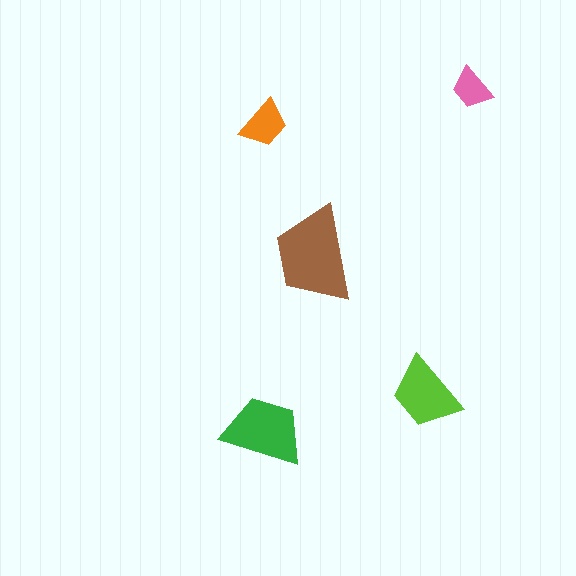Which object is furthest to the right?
The pink trapezoid is rightmost.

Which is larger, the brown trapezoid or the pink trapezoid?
The brown one.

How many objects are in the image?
There are 5 objects in the image.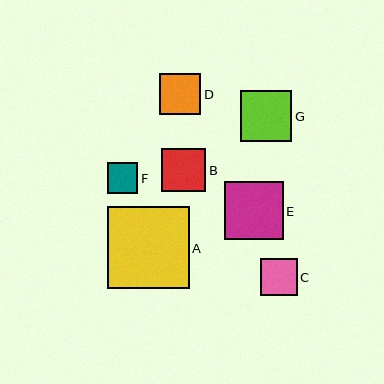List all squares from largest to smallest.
From largest to smallest: A, E, G, B, D, C, F.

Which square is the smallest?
Square F is the smallest with a size of approximately 30 pixels.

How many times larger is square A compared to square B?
Square A is approximately 1.9 times the size of square B.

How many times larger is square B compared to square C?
Square B is approximately 1.2 times the size of square C.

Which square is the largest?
Square A is the largest with a size of approximately 82 pixels.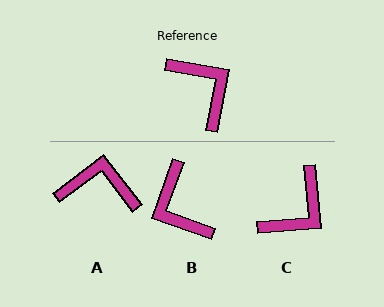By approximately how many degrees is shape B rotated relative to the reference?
Approximately 171 degrees counter-clockwise.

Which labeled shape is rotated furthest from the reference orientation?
B, about 171 degrees away.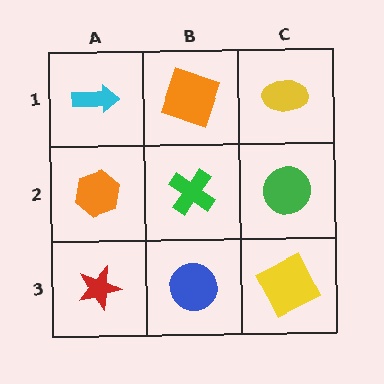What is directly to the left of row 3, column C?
A blue circle.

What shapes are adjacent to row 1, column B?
A green cross (row 2, column B), a cyan arrow (row 1, column A), a yellow ellipse (row 1, column C).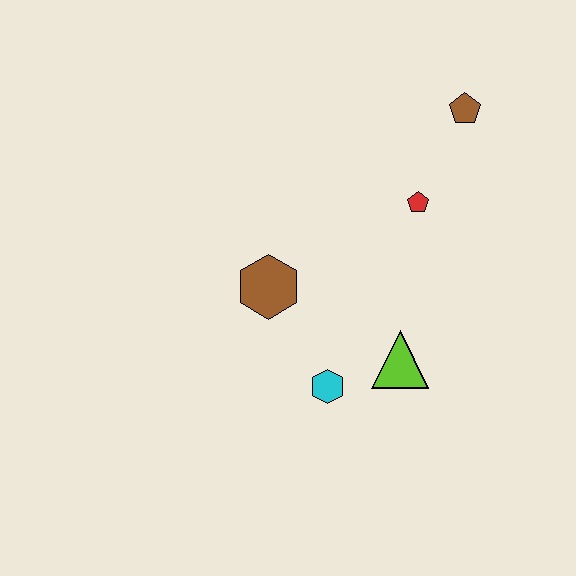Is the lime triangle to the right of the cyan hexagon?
Yes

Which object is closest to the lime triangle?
The cyan hexagon is closest to the lime triangle.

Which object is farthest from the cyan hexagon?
The brown pentagon is farthest from the cyan hexagon.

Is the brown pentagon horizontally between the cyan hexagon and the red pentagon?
No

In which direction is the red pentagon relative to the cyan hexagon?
The red pentagon is above the cyan hexagon.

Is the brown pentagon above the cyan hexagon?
Yes